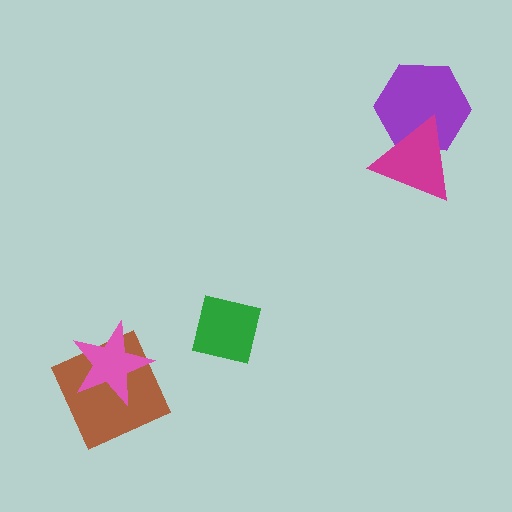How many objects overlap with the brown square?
1 object overlaps with the brown square.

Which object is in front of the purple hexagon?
The magenta triangle is in front of the purple hexagon.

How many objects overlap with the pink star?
1 object overlaps with the pink star.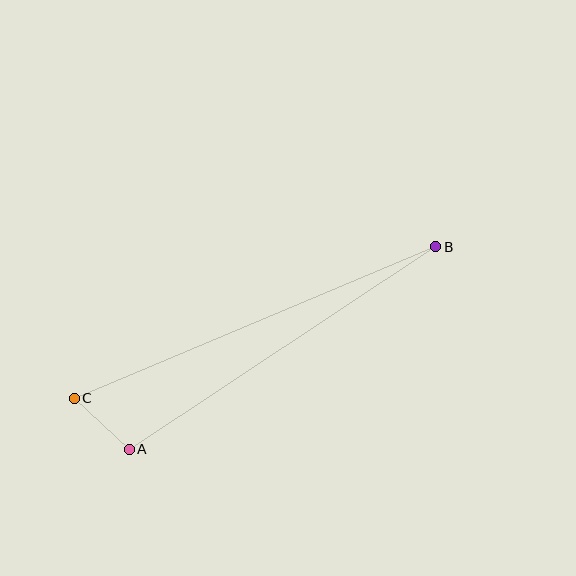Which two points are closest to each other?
Points A and C are closest to each other.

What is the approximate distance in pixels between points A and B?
The distance between A and B is approximately 367 pixels.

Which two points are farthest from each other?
Points B and C are farthest from each other.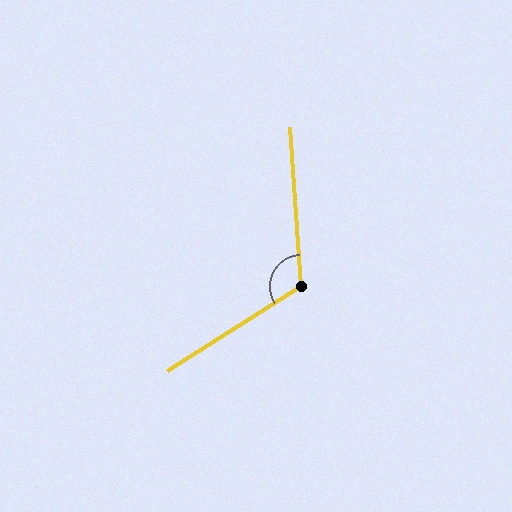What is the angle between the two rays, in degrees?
Approximately 119 degrees.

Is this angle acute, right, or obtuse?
It is obtuse.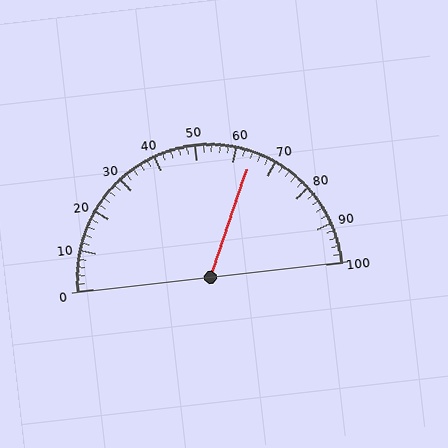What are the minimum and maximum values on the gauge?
The gauge ranges from 0 to 100.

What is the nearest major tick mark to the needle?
The nearest major tick mark is 60.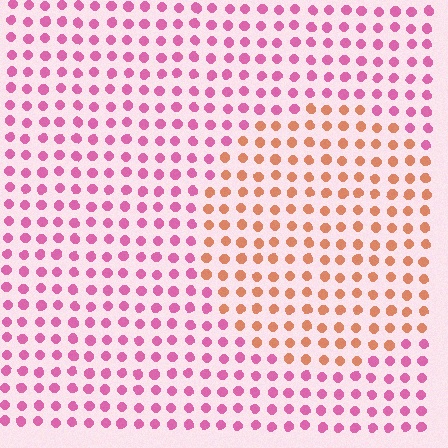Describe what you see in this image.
The image is filled with small pink elements in a uniform arrangement. A circle-shaped region is visible where the elements are tinted to a slightly different hue, forming a subtle color boundary.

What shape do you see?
I see a circle.